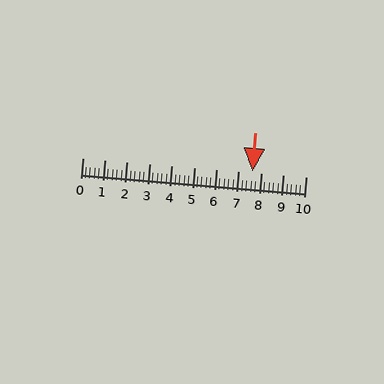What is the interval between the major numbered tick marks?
The major tick marks are spaced 1 units apart.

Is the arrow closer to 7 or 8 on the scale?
The arrow is closer to 8.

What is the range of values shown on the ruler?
The ruler shows values from 0 to 10.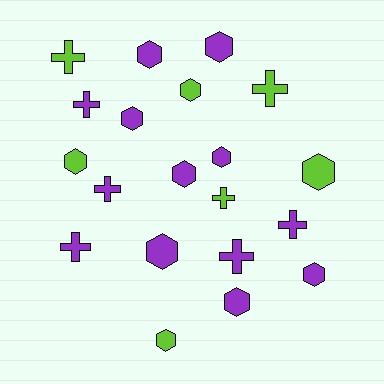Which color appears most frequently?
Purple, with 13 objects.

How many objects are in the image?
There are 20 objects.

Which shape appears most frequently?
Hexagon, with 12 objects.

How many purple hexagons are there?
There are 8 purple hexagons.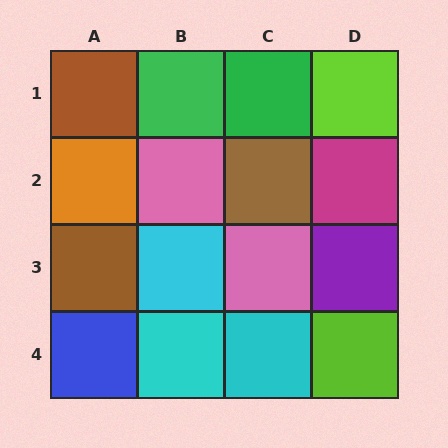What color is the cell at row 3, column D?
Purple.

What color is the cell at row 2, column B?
Pink.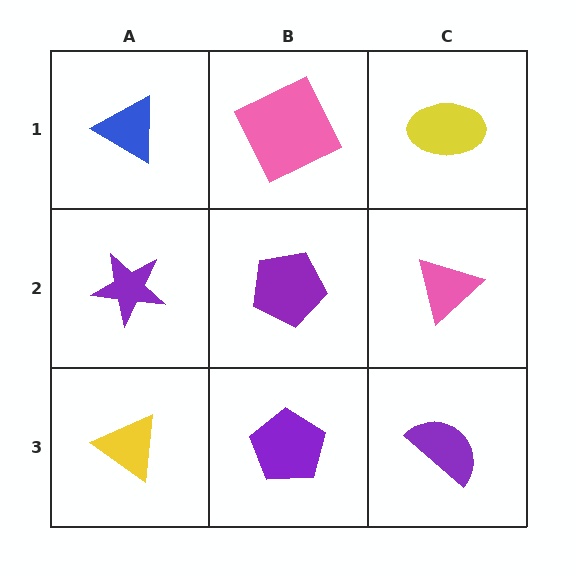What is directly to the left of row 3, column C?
A purple pentagon.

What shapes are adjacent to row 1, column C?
A pink triangle (row 2, column C), a pink square (row 1, column B).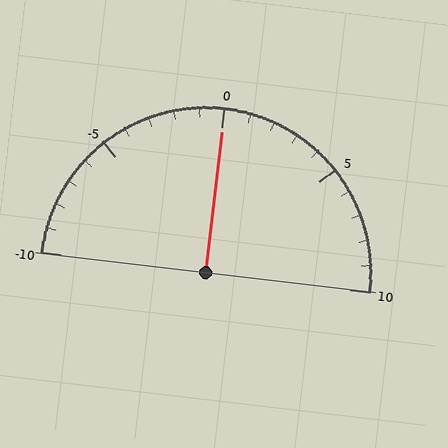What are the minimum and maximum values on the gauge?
The gauge ranges from -10 to 10.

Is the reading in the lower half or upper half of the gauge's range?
The reading is in the upper half of the range (-10 to 10).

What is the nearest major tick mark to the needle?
The nearest major tick mark is 0.